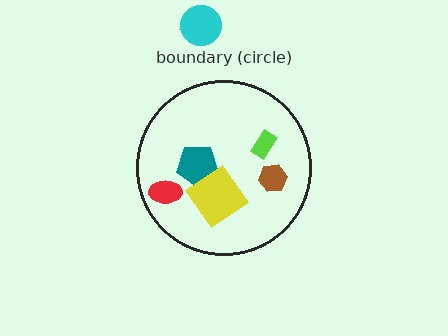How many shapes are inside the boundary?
5 inside, 2 outside.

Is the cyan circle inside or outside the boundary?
Outside.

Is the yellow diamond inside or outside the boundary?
Inside.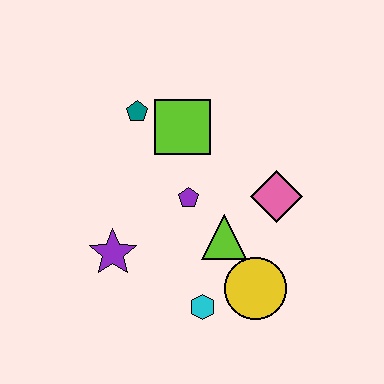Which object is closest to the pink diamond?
The lime triangle is closest to the pink diamond.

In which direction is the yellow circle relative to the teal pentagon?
The yellow circle is below the teal pentagon.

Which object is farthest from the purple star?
The pink diamond is farthest from the purple star.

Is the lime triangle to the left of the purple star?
No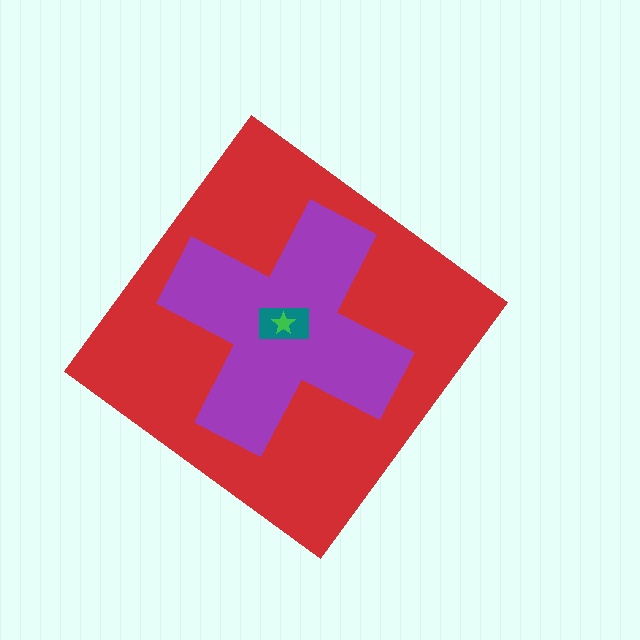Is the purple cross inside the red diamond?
Yes.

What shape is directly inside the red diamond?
The purple cross.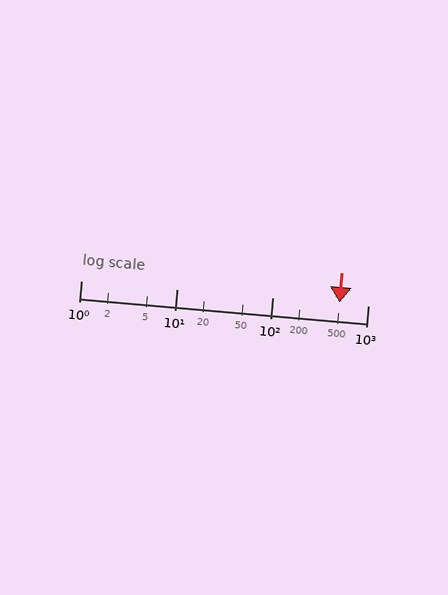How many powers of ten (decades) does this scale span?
The scale spans 3 decades, from 1 to 1000.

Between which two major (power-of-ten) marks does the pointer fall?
The pointer is between 100 and 1000.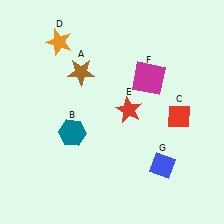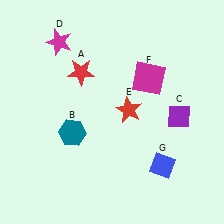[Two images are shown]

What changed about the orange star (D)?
In Image 1, D is orange. In Image 2, it changed to magenta.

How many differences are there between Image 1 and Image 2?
There are 3 differences between the two images.